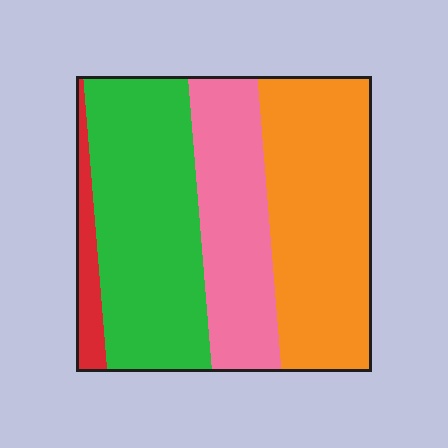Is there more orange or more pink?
Orange.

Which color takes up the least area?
Red, at roughly 5%.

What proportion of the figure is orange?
Orange takes up about one third (1/3) of the figure.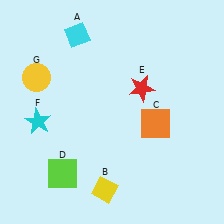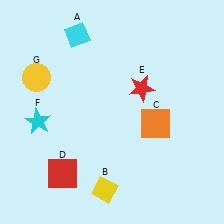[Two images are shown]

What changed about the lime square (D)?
In Image 1, D is lime. In Image 2, it changed to red.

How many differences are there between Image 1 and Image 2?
There is 1 difference between the two images.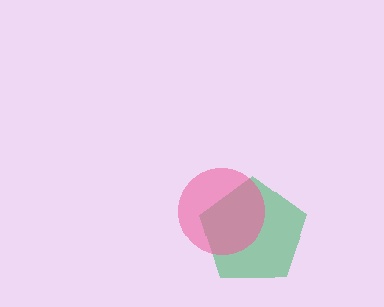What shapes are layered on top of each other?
The layered shapes are: a green pentagon, a pink circle.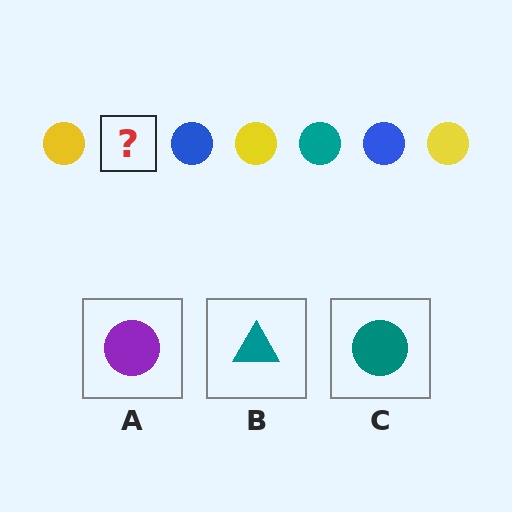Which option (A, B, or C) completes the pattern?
C.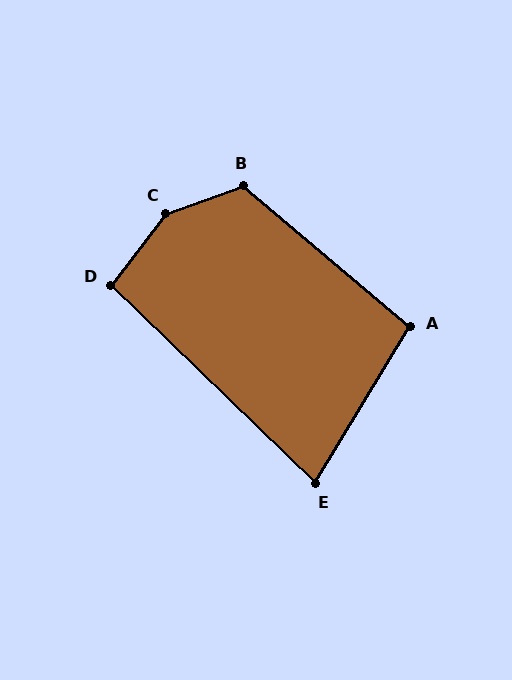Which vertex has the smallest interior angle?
E, at approximately 77 degrees.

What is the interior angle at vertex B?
Approximately 120 degrees (obtuse).